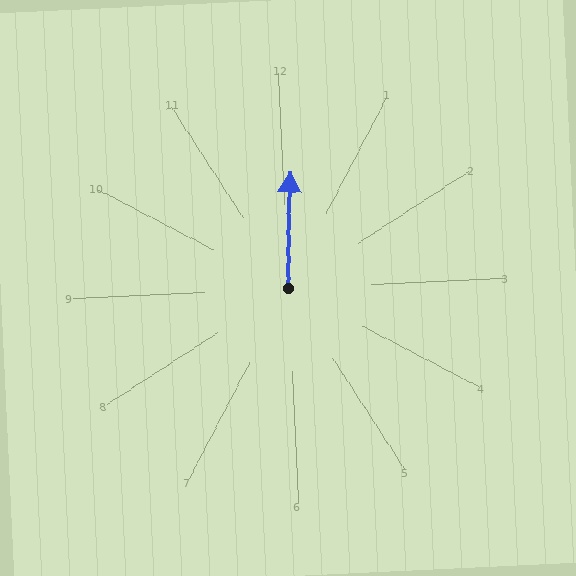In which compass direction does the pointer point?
North.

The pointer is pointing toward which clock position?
Roughly 12 o'clock.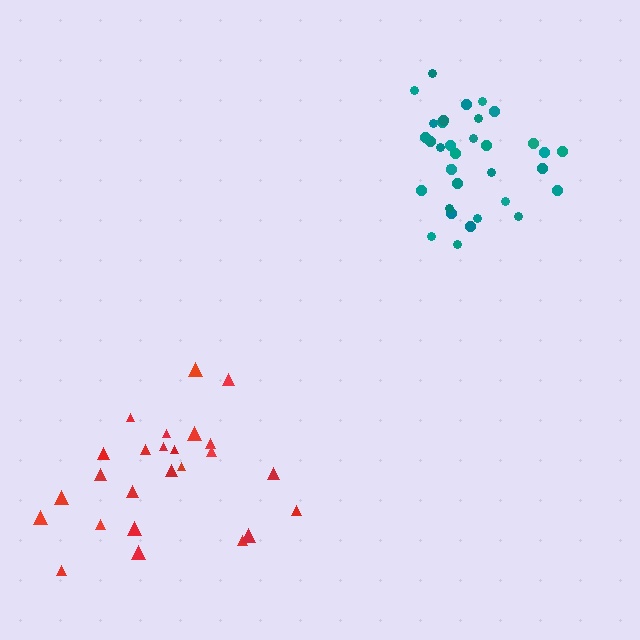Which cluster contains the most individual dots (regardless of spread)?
Teal (34).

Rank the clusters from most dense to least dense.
teal, red.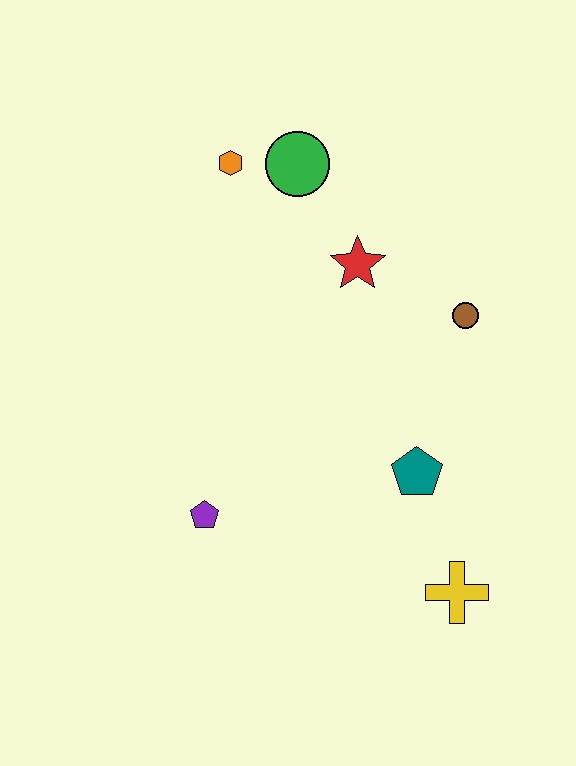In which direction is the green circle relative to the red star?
The green circle is above the red star.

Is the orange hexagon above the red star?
Yes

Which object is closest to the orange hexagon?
The green circle is closest to the orange hexagon.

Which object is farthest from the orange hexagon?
The yellow cross is farthest from the orange hexagon.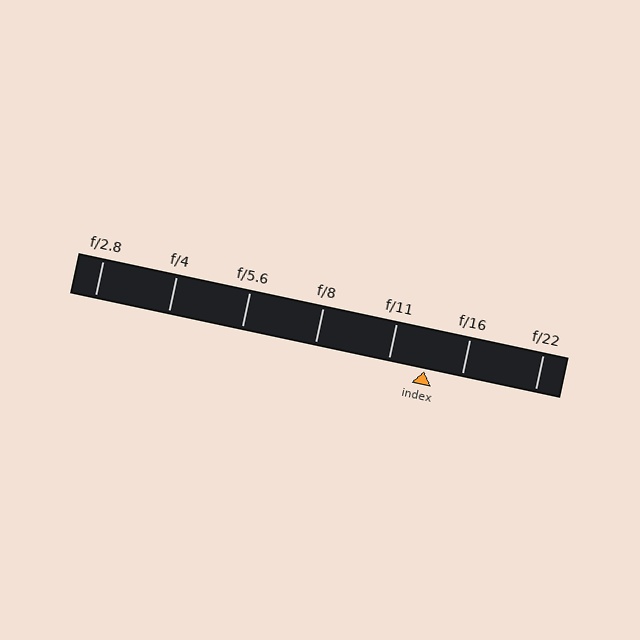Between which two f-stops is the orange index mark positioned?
The index mark is between f/11 and f/16.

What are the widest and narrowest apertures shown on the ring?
The widest aperture shown is f/2.8 and the narrowest is f/22.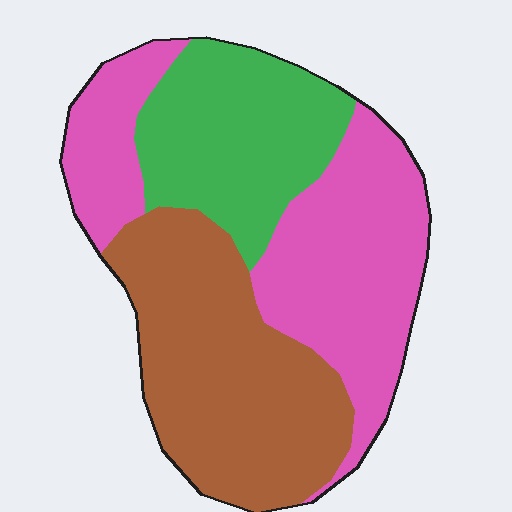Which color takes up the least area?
Green, at roughly 25%.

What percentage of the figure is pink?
Pink takes up about two fifths (2/5) of the figure.